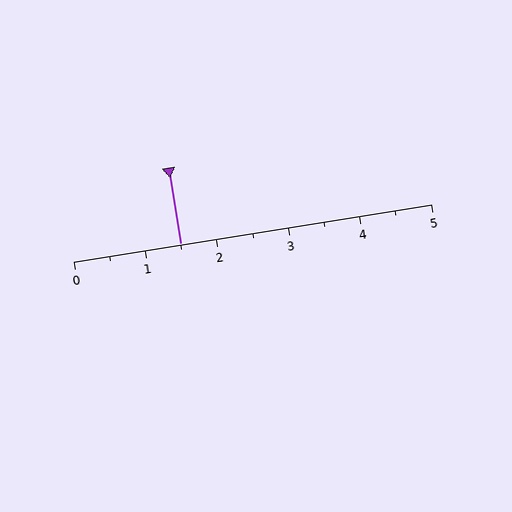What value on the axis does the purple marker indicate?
The marker indicates approximately 1.5.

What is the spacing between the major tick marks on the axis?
The major ticks are spaced 1 apart.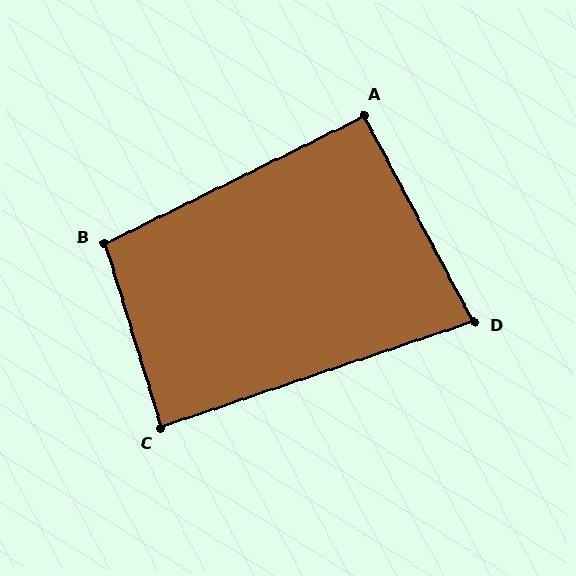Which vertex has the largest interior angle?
B, at approximately 99 degrees.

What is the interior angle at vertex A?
Approximately 92 degrees (approximately right).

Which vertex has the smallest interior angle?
D, at approximately 81 degrees.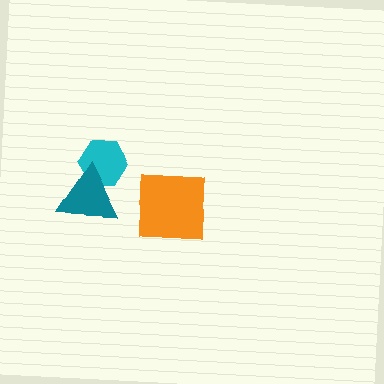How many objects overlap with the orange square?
0 objects overlap with the orange square.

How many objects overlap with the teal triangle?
1 object overlaps with the teal triangle.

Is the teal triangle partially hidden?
No, no other shape covers it.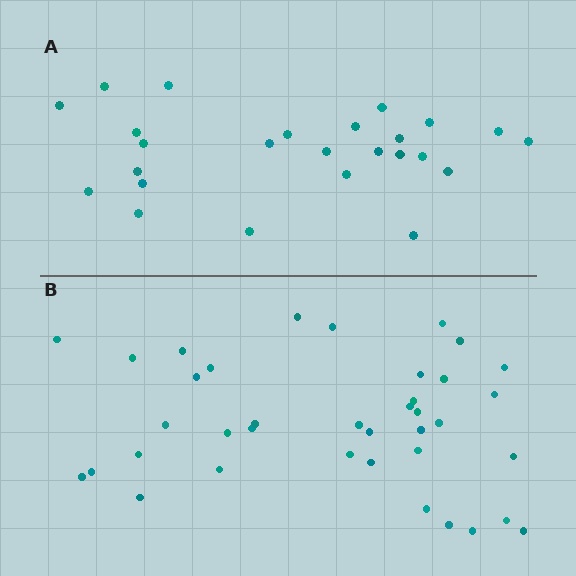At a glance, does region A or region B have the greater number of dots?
Region B (the bottom region) has more dots.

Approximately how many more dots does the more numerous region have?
Region B has approximately 15 more dots than region A.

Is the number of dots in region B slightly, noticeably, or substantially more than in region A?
Region B has substantially more. The ratio is roughly 1.5 to 1.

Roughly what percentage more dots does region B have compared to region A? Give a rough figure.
About 50% more.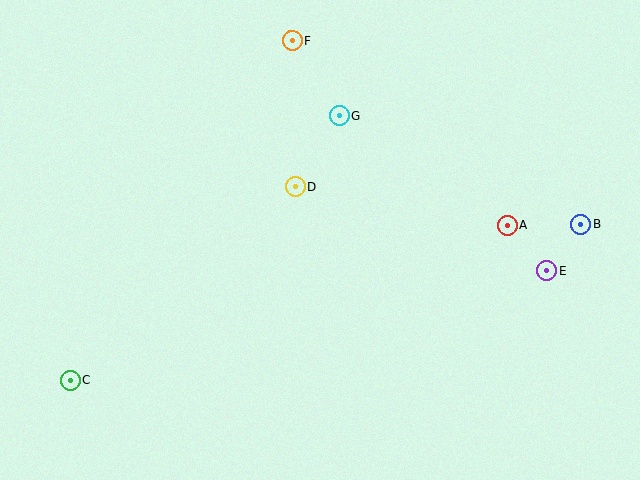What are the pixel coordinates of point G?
Point G is at (339, 115).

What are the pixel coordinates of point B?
Point B is at (580, 224).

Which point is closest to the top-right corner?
Point B is closest to the top-right corner.